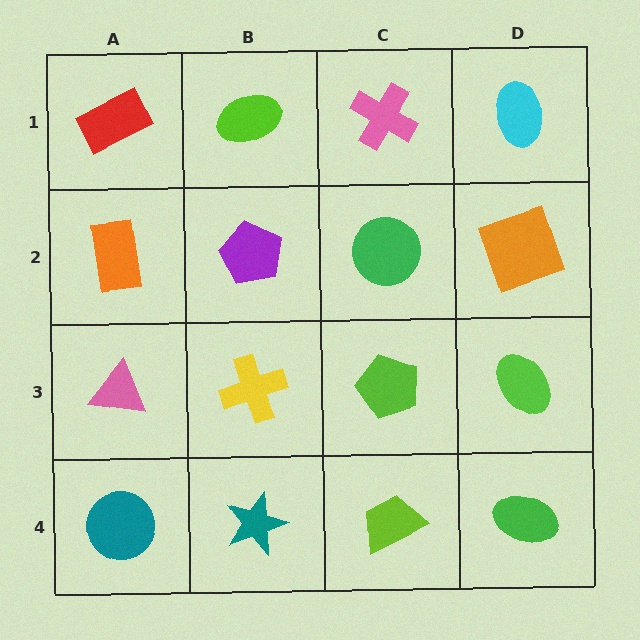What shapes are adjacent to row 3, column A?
An orange rectangle (row 2, column A), a teal circle (row 4, column A), a yellow cross (row 3, column B).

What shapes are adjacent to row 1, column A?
An orange rectangle (row 2, column A), a lime ellipse (row 1, column B).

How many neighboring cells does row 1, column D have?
2.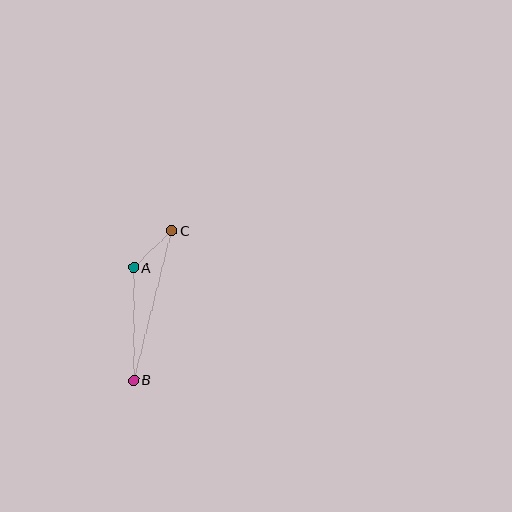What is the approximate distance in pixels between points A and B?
The distance between A and B is approximately 113 pixels.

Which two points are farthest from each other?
Points B and C are farthest from each other.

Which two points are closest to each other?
Points A and C are closest to each other.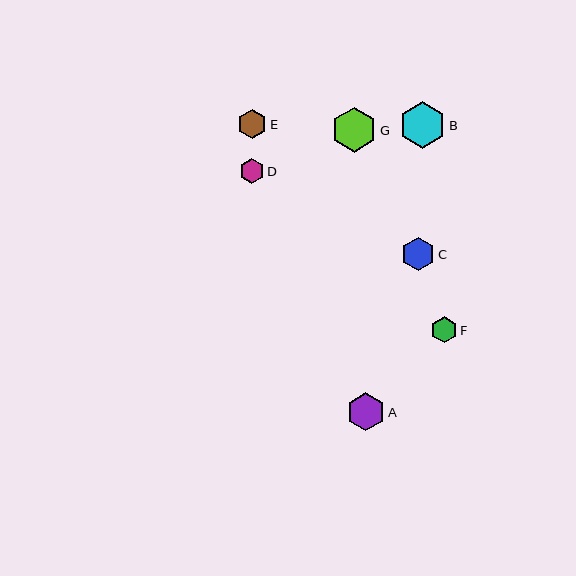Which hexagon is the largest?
Hexagon B is the largest with a size of approximately 47 pixels.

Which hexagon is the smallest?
Hexagon D is the smallest with a size of approximately 25 pixels.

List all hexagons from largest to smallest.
From largest to smallest: B, G, A, C, E, F, D.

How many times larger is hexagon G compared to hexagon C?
Hexagon G is approximately 1.3 times the size of hexagon C.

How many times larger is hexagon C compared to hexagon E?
Hexagon C is approximately 1.2 times the size of hexagon E.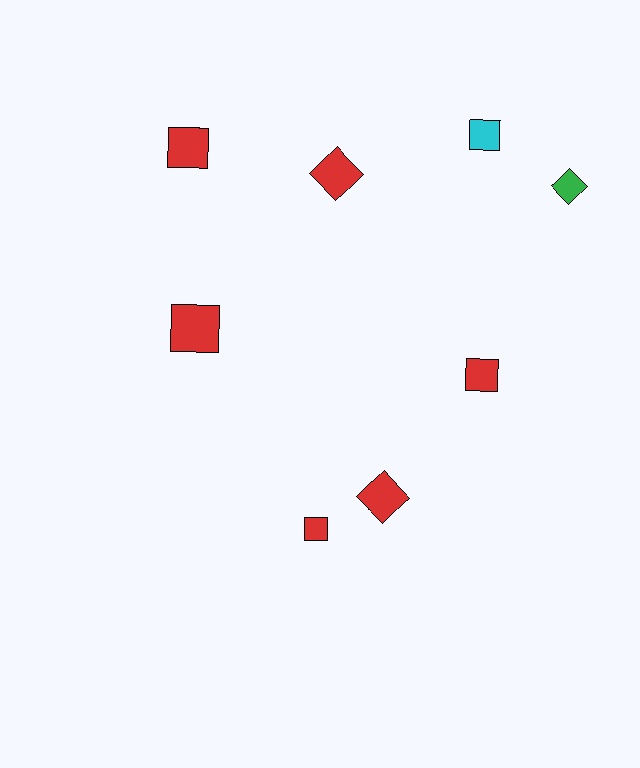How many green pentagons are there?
There are no green pentagons.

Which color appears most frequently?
Red, with 6 objects.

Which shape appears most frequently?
Square, with 5 objects.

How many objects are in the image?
There are 8 objects.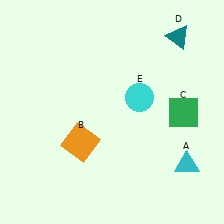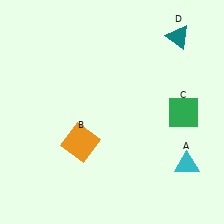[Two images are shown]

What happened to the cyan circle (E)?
The cyan circle (E) was removed in Image 2. It was in the top-right area of Image 1.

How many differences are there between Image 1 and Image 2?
There is 1 difference between the two images.